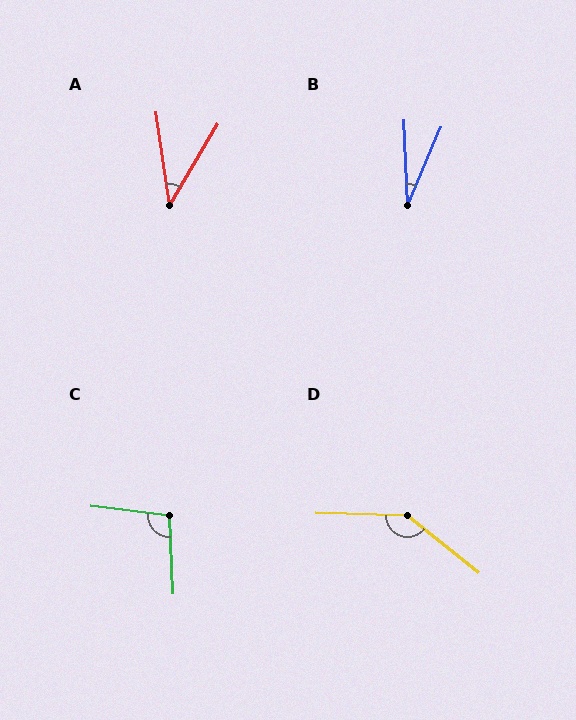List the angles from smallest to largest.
B (25°), A (39°), C (99°), D (142°).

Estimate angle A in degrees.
Approximately 39 degrees.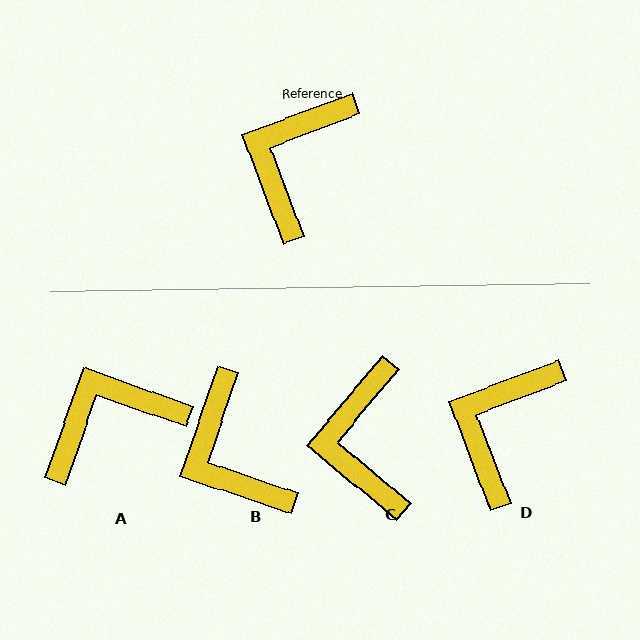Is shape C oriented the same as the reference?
No, it is off by about 29 degrees.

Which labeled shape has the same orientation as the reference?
D.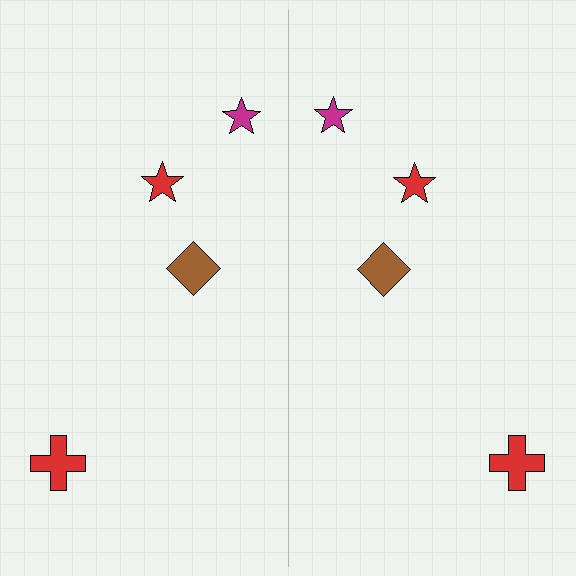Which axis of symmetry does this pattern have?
The pattern has a vertical axis of symmetry running through the center of the image.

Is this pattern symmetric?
Yes, this pattern has bilateral (reflection) symmetry.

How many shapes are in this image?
There are 8 shapes in this image.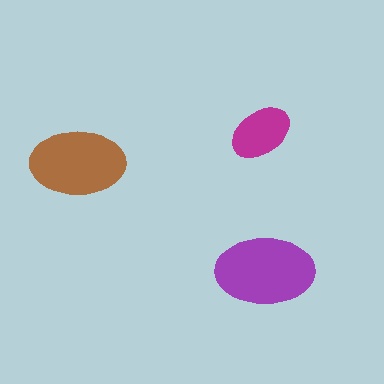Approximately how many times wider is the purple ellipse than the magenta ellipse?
About 1.5 times wider.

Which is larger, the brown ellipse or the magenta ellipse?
The brown one.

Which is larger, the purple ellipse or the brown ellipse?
The purple one.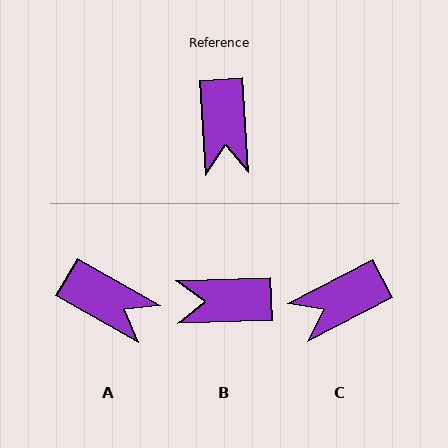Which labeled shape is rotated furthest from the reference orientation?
B, about 92 degrees away.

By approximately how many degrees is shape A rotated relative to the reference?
Approximately 56 degrees counter-clockwise.